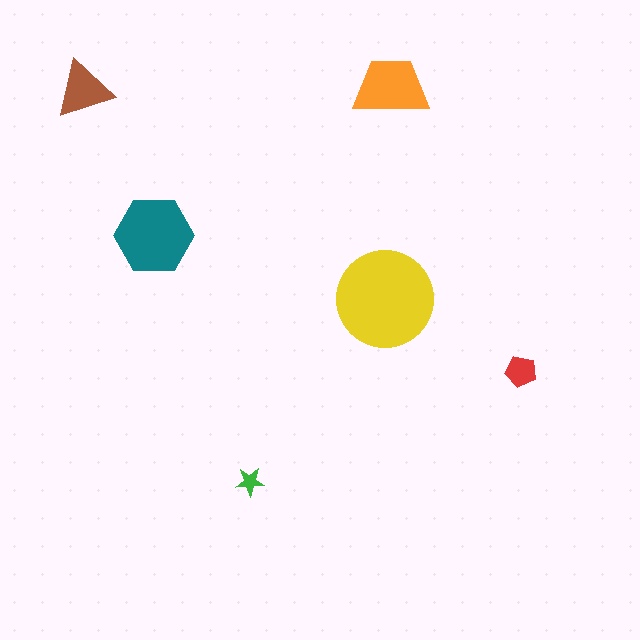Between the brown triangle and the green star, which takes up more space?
The brown triangle.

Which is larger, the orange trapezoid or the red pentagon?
The orange trapezoid.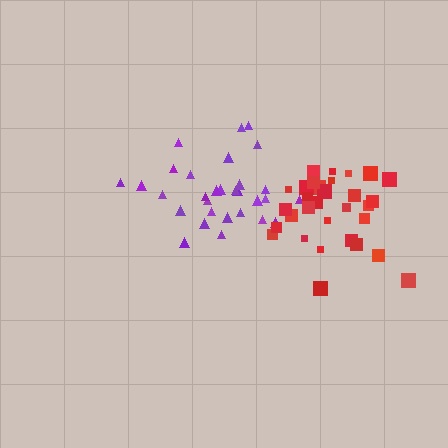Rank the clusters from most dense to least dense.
red, purple.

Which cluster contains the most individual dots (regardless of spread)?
Red (33).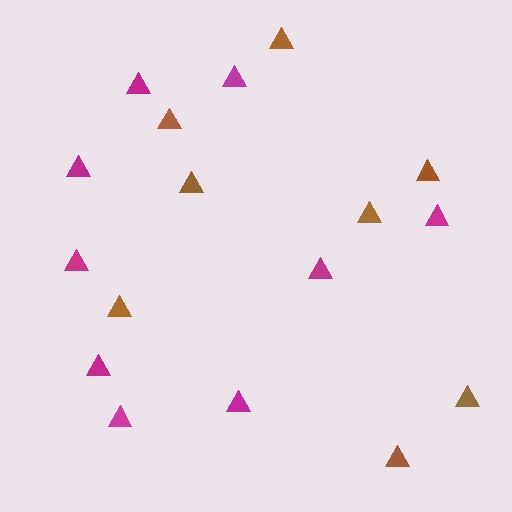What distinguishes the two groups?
There are 2 groups: one group of magenta triangles (9) and one group of brown triangles (8).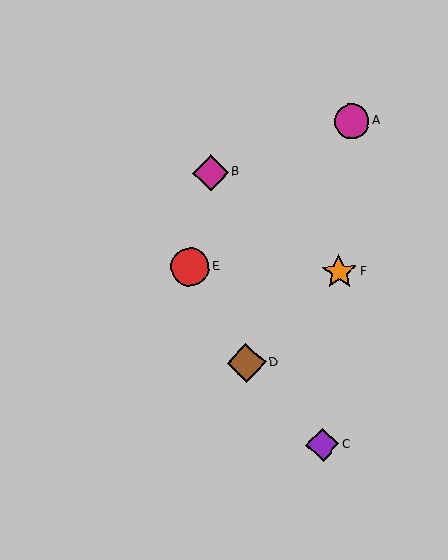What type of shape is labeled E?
Shape E is a red circle.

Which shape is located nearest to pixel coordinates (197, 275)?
The red circle (labeled E) at (190, 267) is nearest to that location.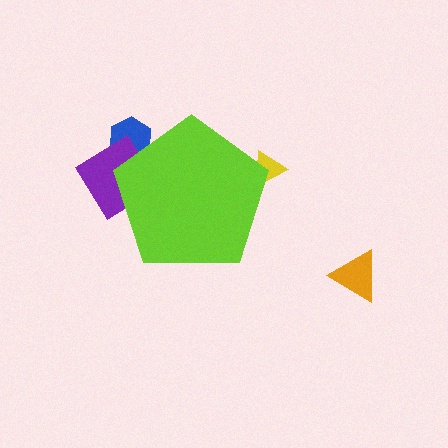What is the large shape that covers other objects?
A lime pentagon.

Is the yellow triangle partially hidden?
Yes, the yellow triangle is partially hidden behind the lime pentagon.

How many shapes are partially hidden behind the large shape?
3 shapes are partially hidden.